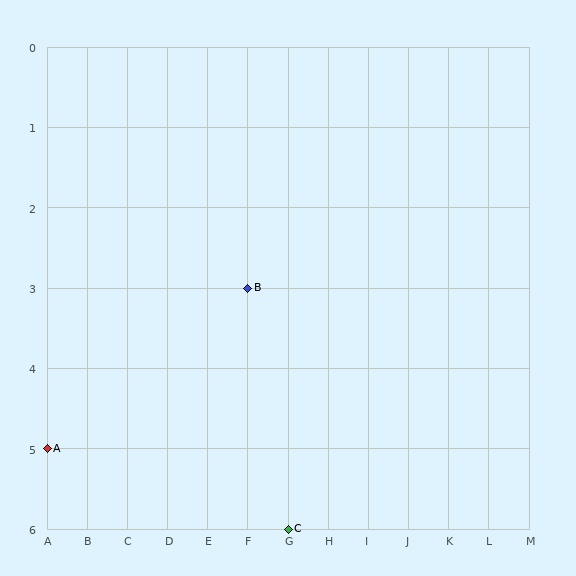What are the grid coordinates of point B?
Point B is at grid coordinates (F, 3).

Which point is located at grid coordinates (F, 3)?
Point B is at (F, 3).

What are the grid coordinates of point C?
Point C is at grid coordinates (G, 6).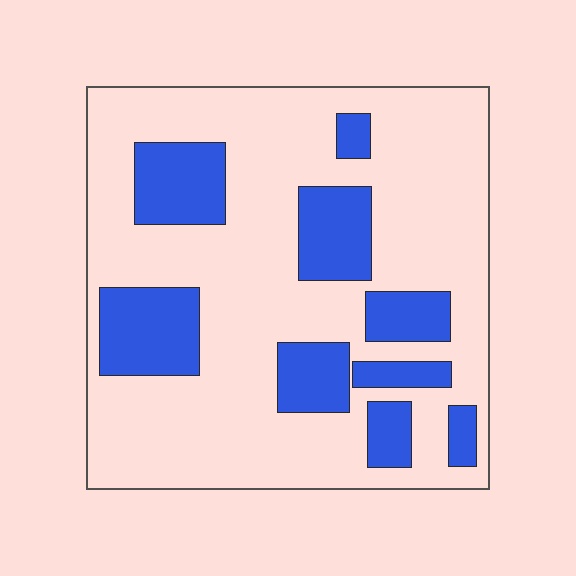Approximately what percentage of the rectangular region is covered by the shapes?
Approximately 25%.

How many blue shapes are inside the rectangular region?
9.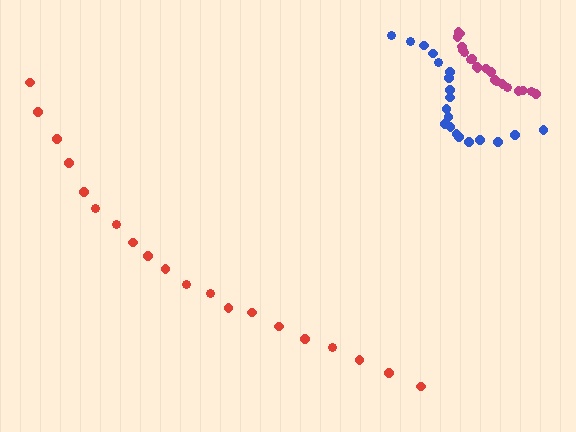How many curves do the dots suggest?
There are 3 distinct paths.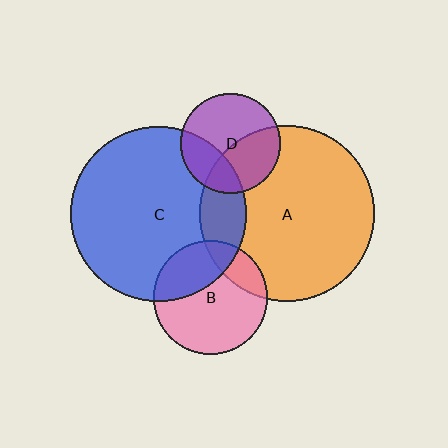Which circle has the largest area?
Circle A (orange).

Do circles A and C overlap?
Yes.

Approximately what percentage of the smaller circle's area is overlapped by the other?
Approximately 15%.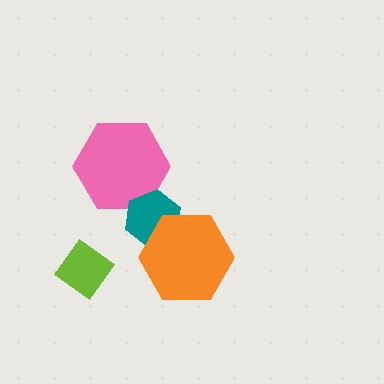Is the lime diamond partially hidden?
No, no other shape covers it.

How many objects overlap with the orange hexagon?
1 object overlaps with the orange hexagon.